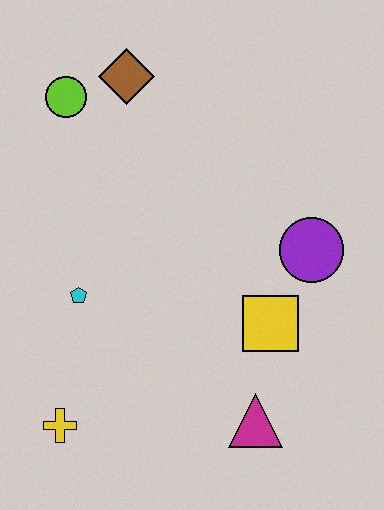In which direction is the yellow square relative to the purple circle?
The yellow square is below the purple circle.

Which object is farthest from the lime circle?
The magenta triangle is farthest from the lime circle.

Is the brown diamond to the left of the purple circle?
Yes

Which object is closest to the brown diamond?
The lime circle is closest to the brown diamond.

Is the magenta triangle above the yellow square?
No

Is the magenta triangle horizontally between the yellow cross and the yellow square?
Yes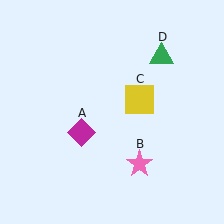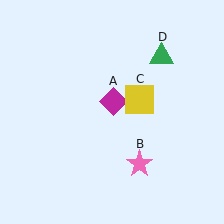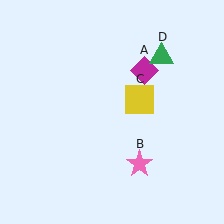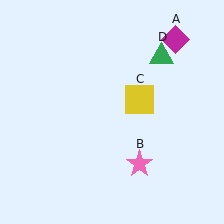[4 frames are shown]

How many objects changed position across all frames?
1 object changed position: magenta diamond (object A).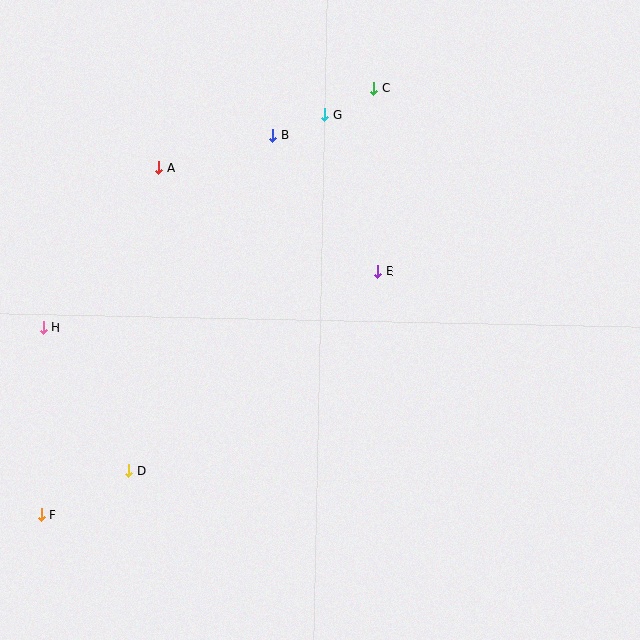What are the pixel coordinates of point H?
Point H is at (43, 327).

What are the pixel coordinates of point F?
Point F is at (41, 515).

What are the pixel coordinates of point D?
Point D is at (129, 471).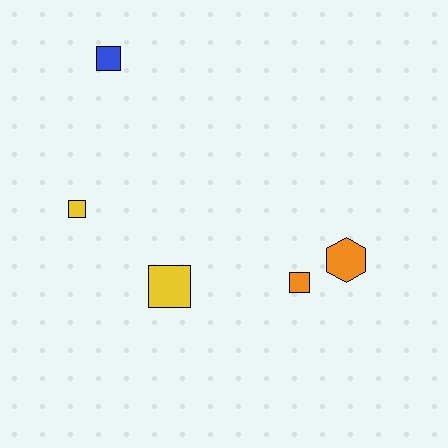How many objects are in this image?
There are 5 objects.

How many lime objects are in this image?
There are no lime objects.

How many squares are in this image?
There are 4 squares.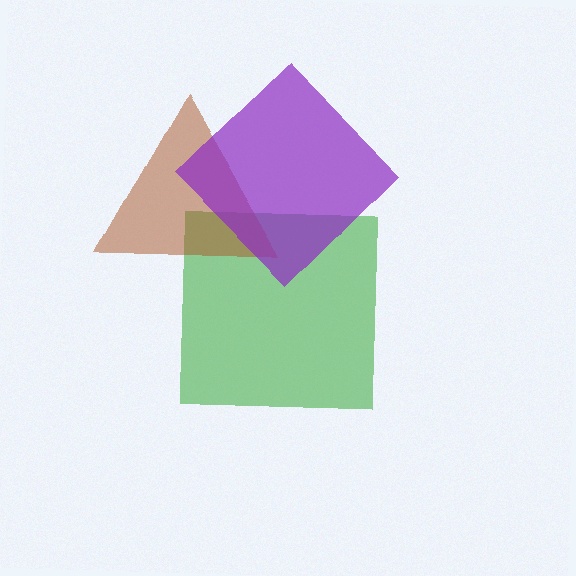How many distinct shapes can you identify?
There are 3 distinct shapes: a green square, a brown triangle, a purple diamond.